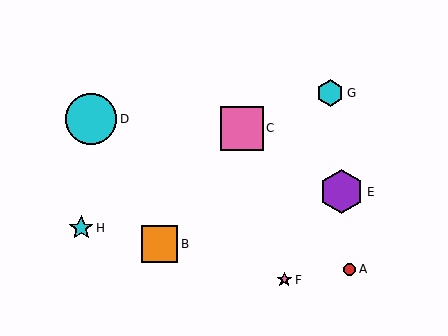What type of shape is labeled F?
Shape F is a pink star.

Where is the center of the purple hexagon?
The center of the purple hexagon is at (342, 192).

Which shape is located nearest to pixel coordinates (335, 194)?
The purple hexagon (labeled E) at (342, 192) is nearest to that location.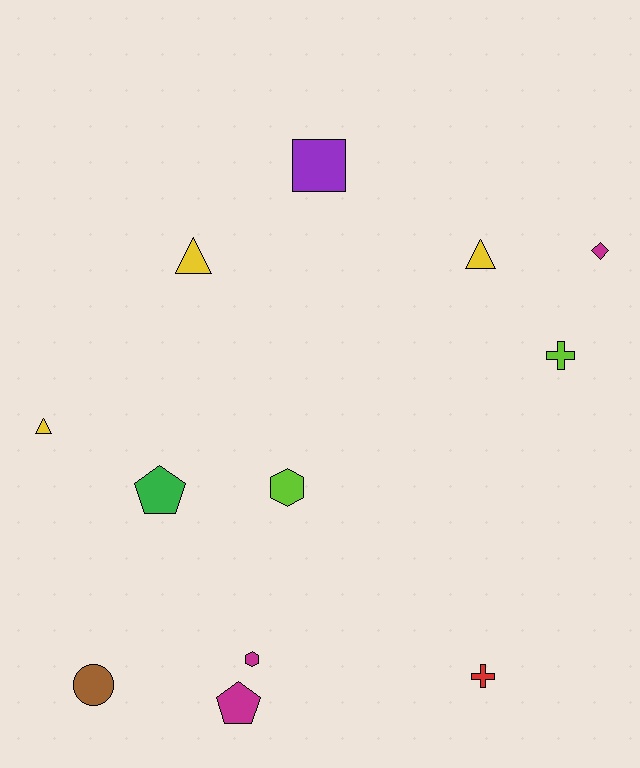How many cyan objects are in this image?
There are no cyan objects.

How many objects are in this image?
There are 12 objects.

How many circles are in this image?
There is 1 circle.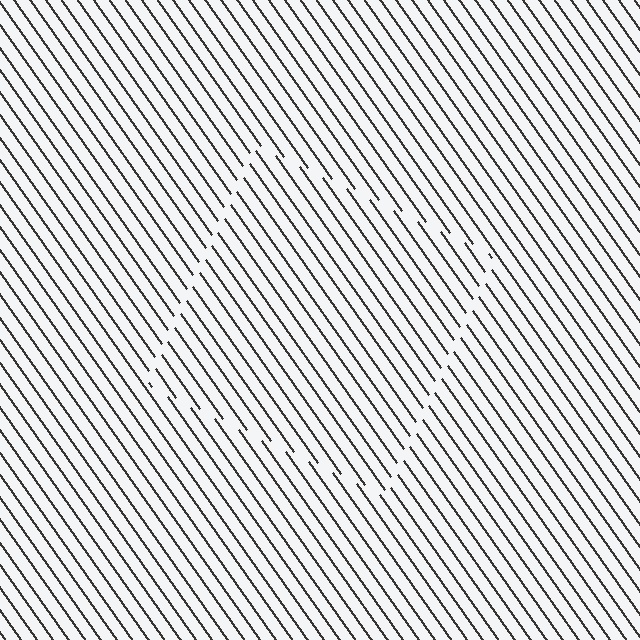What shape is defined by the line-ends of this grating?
An illusory square. The interior of the shape contains the same grating, shifted by half a period — the contour is defined by the phase discontinuity where line-ends from the inner and outer gratings abut.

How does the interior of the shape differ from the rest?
The interior of the shape contains the same grating, shifted by half a period — the contour is defined by the phase discontinuity where line-ends from the inner and outer gratings abut.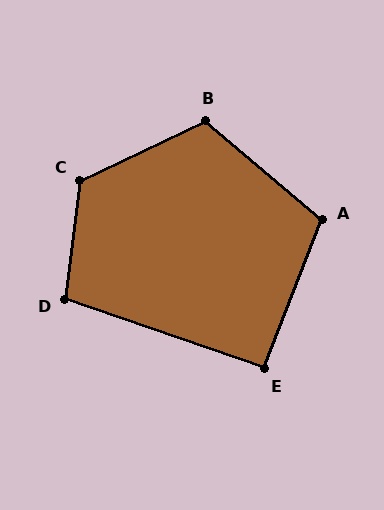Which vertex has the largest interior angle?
C, at approximately 122 degrees.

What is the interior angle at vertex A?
Approximately 109 degrees (obtuse).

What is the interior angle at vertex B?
Approximately 114 degrees (obtuse).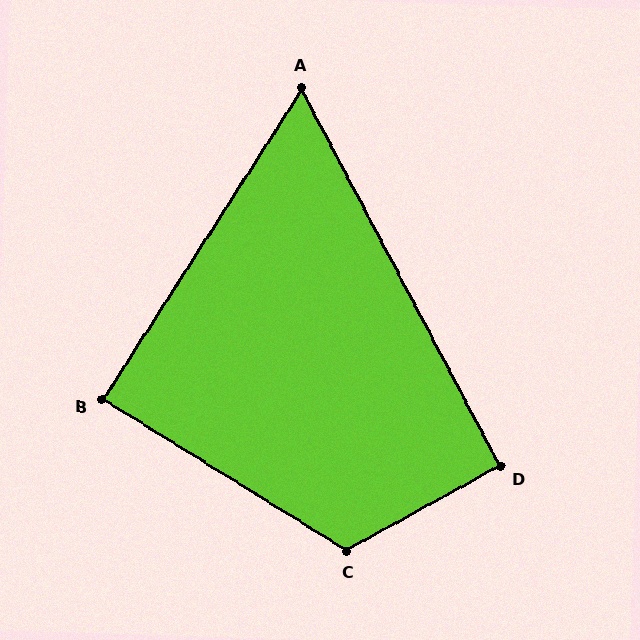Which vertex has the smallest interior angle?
A, at approximately 60 degrees.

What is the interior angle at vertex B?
Approximately 89 degrees (approximately right).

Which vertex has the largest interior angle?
C, at approximately 120 degrees.